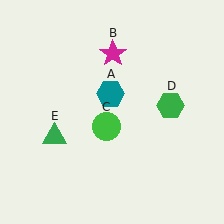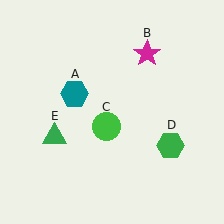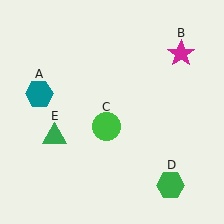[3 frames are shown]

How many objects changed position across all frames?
3 objects changed position: teal hexagon (object A), magenta star (object B), green hexagon (object D).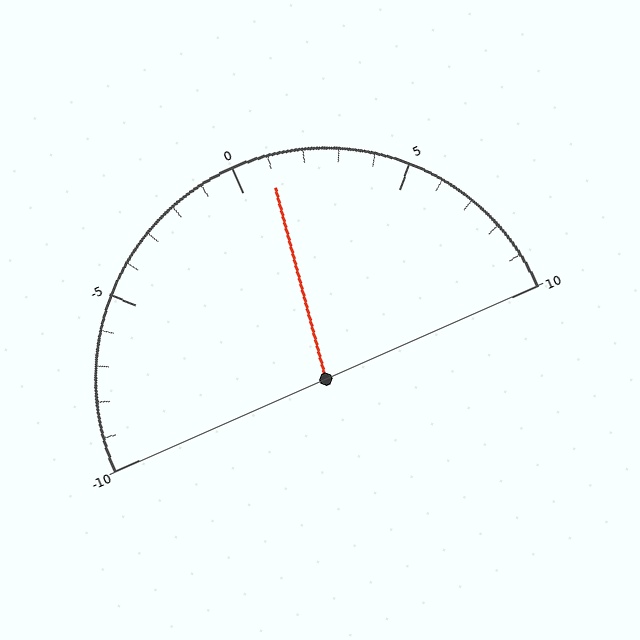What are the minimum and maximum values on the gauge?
The gauge ranges from -10 to 10.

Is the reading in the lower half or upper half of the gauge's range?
The reading is in the upper half of the range (-10 to 10).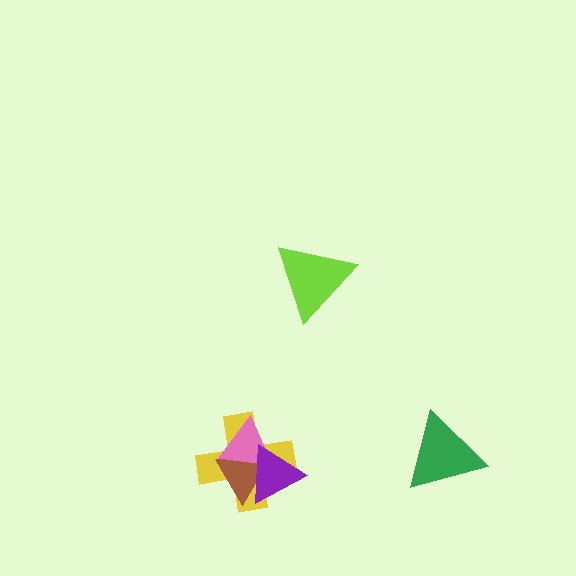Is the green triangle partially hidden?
No, no other shape covers it.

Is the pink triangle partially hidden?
Yes, it is partially covered by another shape.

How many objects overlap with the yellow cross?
3 objects overlap with the yellow cross.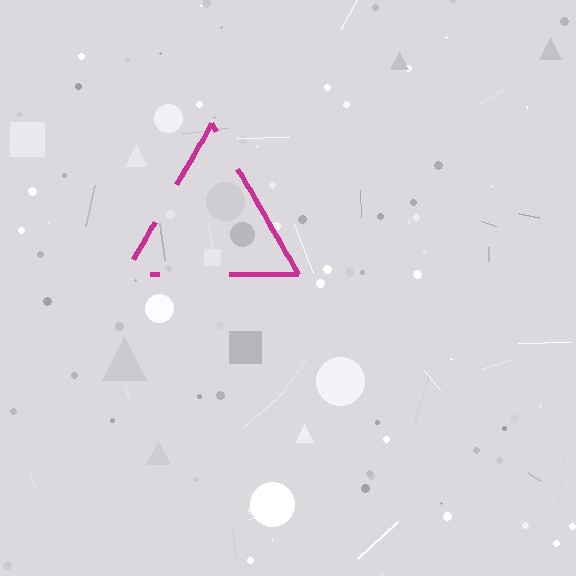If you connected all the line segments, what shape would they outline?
They would outline a triangle.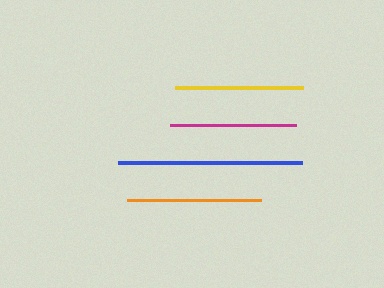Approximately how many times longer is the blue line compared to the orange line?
The blue line is approximately 1.4 times the length of the orange line.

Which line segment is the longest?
The blue line is the longest at approximately 184 pixels.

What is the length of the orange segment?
The orange segment is approximately 134 pixels long.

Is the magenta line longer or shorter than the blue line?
The blue line is longer than the magenta line.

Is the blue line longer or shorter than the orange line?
The blue line is longer than the orange line.